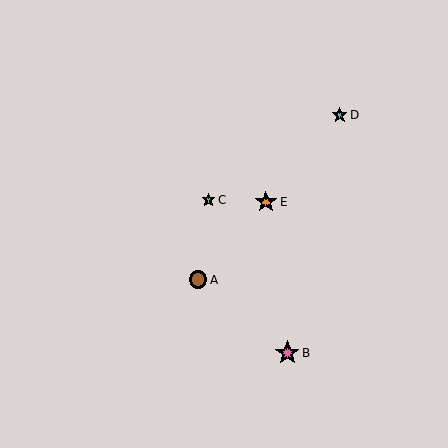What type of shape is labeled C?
Shape C is a lime star.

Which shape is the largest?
The pink star (labeled B) is the largest.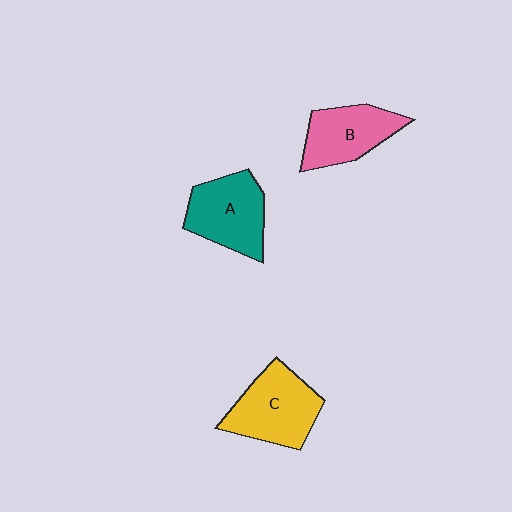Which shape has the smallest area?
Shape B (pink).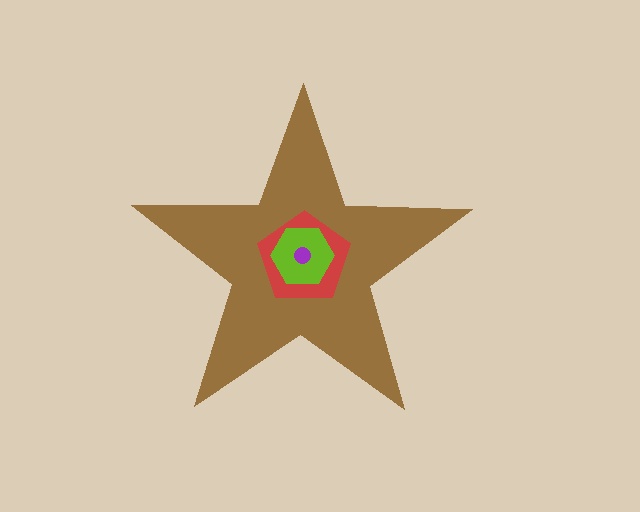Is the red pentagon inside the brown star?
Yes.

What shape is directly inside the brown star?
The red pentagon.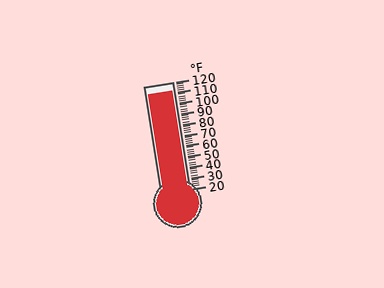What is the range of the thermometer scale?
The thermometer scale ranges from 20°F to 120°F.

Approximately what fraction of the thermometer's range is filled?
The thermometer is filled to approximately 90% of its range.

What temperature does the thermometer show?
The thermometer shows approximately 112°F.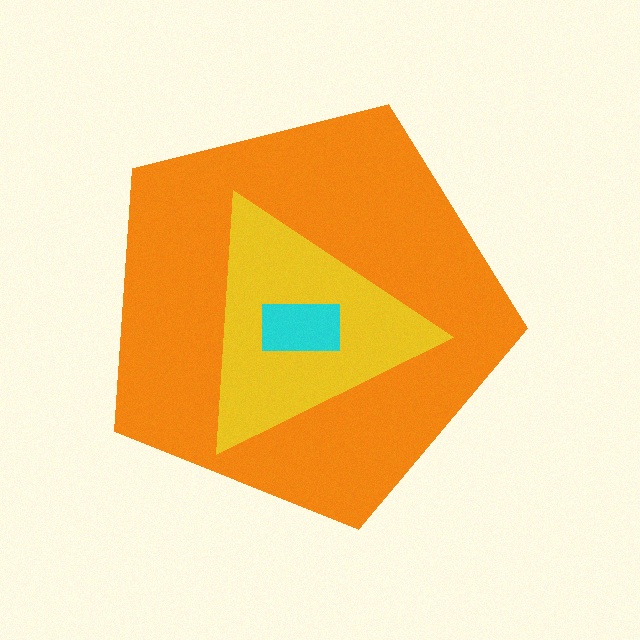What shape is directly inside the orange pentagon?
The yellow triangle.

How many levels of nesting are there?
3.